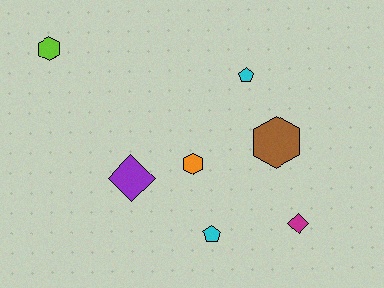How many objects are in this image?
There are 7 objects.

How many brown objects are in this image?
There is 1 brown object.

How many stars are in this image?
There are no stars.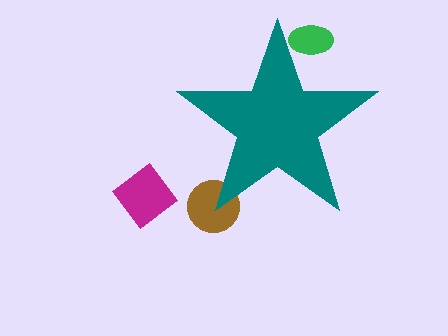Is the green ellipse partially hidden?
Yes, the green ellipse is partially hidden behind the teal star.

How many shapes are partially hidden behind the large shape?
2 shapes are partially hidden.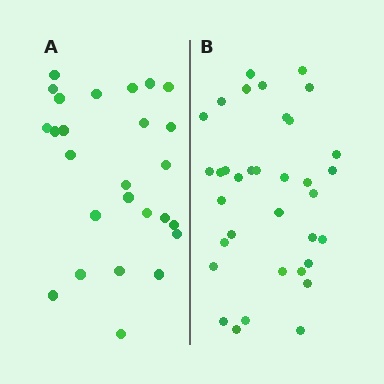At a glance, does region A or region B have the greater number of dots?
Region B (the right region) has more dots.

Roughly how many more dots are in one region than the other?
Region B has roughly 8 or so more dots than region A.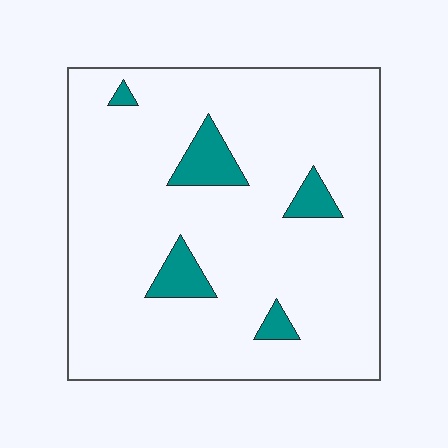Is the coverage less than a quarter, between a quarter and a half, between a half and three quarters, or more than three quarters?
Less than a quarter.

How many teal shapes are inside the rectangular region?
5.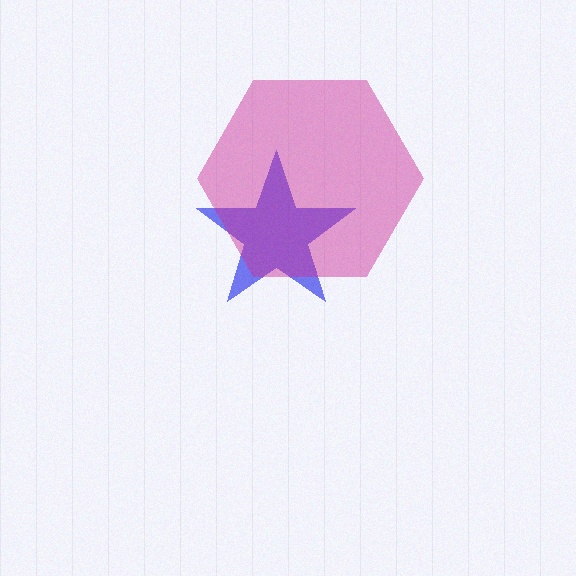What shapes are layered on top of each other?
The layered shapes are: a blue star, a magenta hexagon.